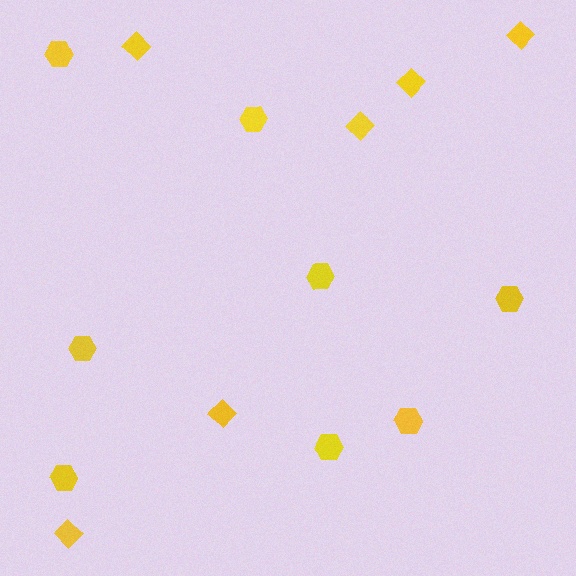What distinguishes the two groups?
There are 2 groups: one group of hexagons (8) and one group of diamonds (6).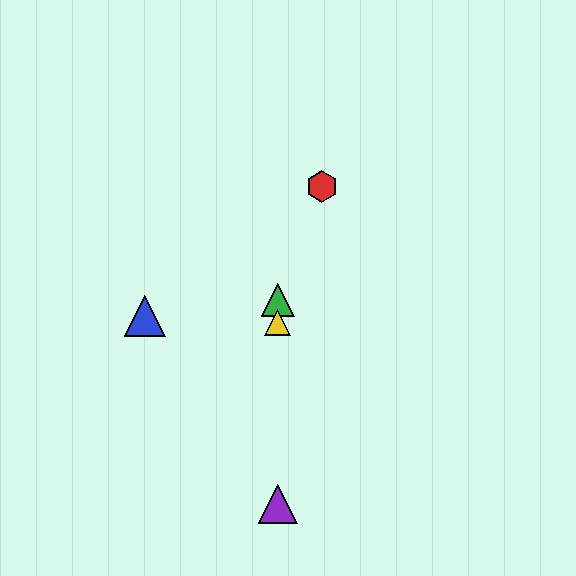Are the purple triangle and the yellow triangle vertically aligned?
Yes, both are at x≈278.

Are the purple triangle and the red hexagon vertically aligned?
No, the purple triangle is at x≈278 and the red hexagon is at x≈322.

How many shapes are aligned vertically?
3 shapes (the green triangle, the yellow triangle, the purple triangle) are aligned vertically.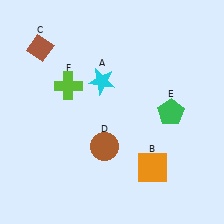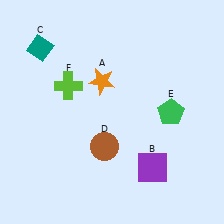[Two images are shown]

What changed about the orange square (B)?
In Image 1, B is orange. In Image 2, it changed to purple.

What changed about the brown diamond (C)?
In Image 1, C is brown. In Image 2, it changed to teal.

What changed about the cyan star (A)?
In Image 1, A is cyan. In Image 2, it changed to orange.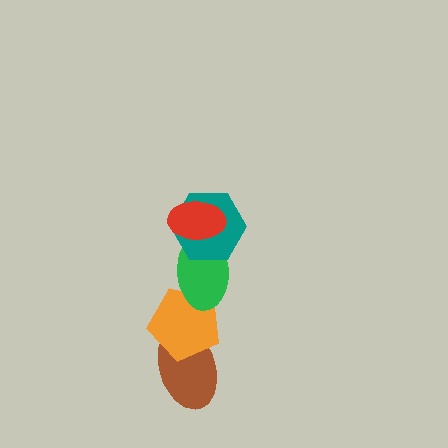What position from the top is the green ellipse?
The green ellipse is 3rd from the top.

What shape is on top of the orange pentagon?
The green ellipse is on top of the orange pentagon.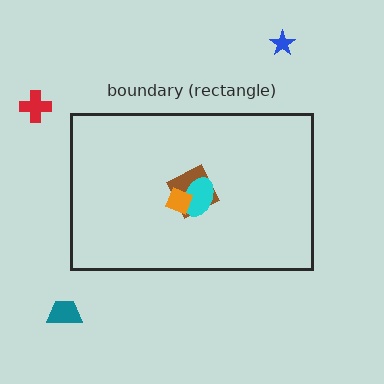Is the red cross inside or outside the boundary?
Outside.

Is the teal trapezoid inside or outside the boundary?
Outside.